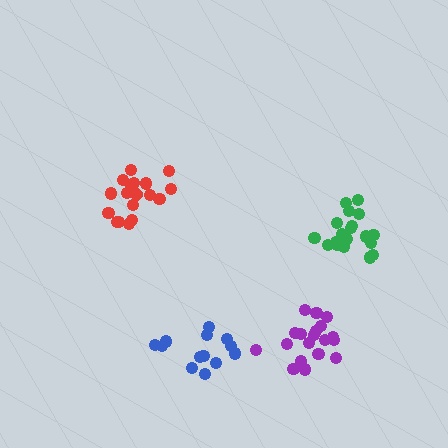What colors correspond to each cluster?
The clusters are colored: purple, green, blue, red.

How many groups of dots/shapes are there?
There are 4 groups.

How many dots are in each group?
Group 1: 19 dots, Group 2: 19 dots, Group 3: 13 dots, Group 4: 18 dots (69 total).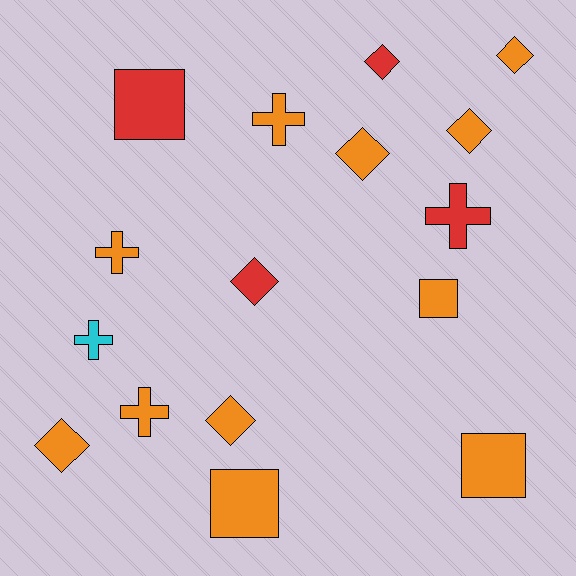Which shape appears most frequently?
Diamond, with 7 objects.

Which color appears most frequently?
Orange, with 11 objects.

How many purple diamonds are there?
There are no purple diamonds.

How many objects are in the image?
There are 16 objects.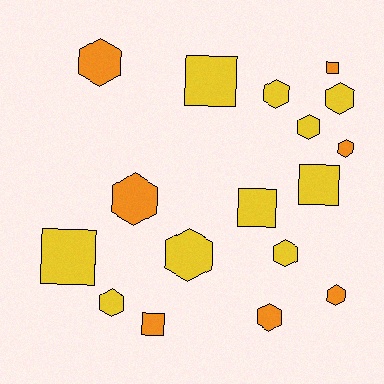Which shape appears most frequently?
Hexagon, with 11 objects.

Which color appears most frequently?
Yellow, with 10 objects.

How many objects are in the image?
There are 17 objects.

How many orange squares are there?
There are 2 orange squares.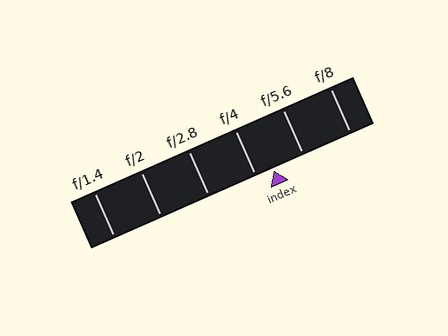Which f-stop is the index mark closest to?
The index mark is closest to f/4.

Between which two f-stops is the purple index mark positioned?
The index mark is between f/4 and f/5.6.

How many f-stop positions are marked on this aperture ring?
There are 6 f-stop positions marked.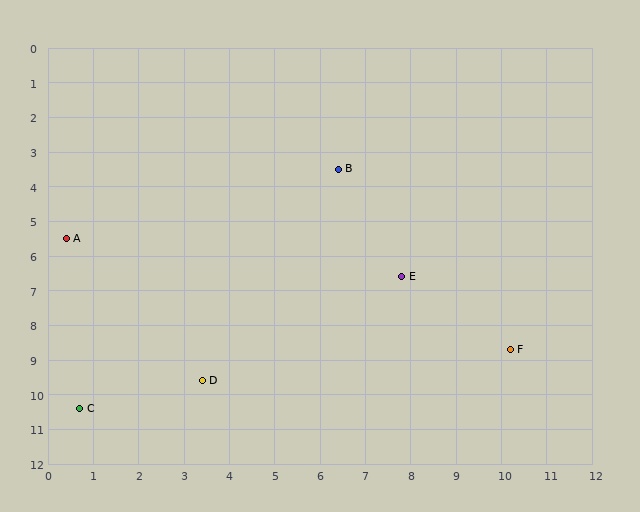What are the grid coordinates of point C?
Point C is at approximately (0.7, 10.4).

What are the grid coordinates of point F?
Point F is at approximately (10.2, 8.7).